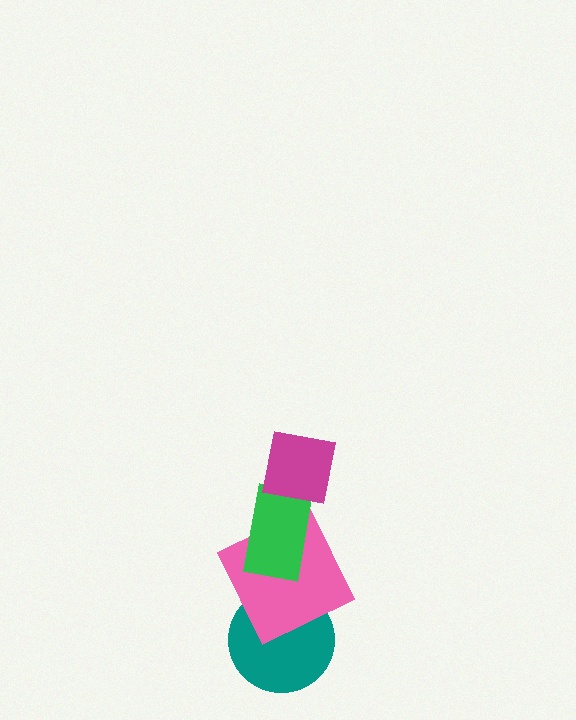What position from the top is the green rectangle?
The green rectangle is 2nd from the top.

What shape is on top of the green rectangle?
The magenta square is on top of the green rectangle.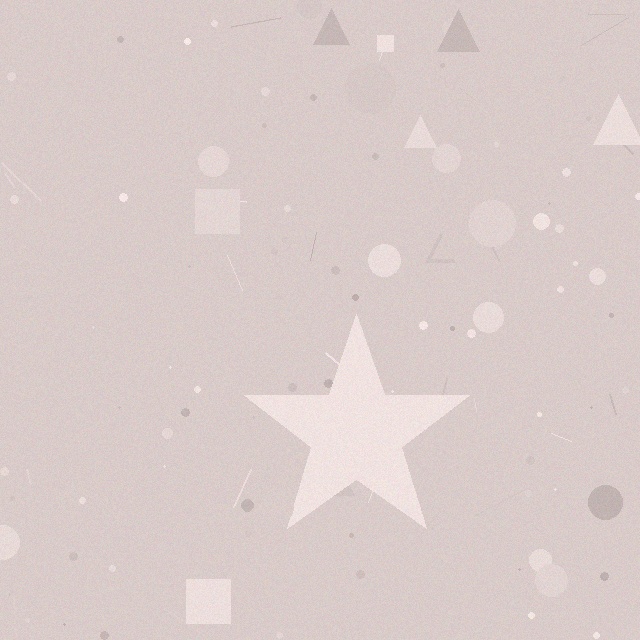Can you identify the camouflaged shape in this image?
The camouflaged shape is a star.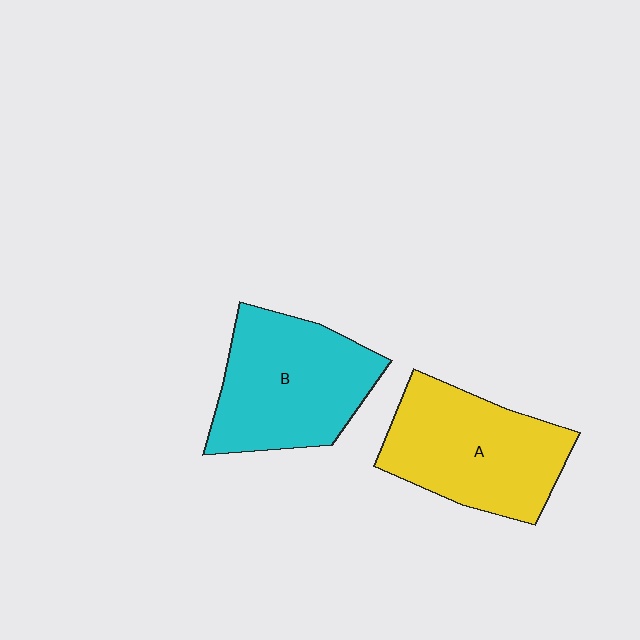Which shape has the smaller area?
Shape A (yellow).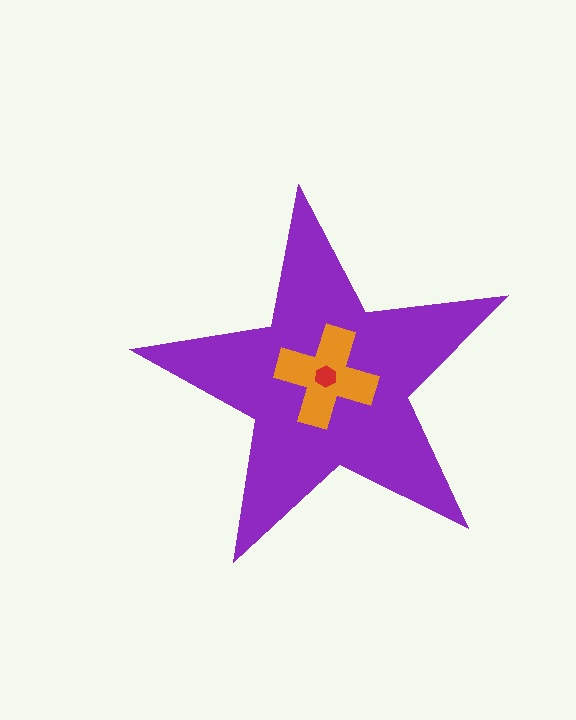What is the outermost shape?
The purple star.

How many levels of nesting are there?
3.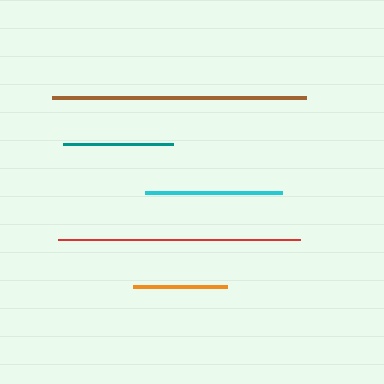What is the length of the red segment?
The red segment is approximately 242 pixels long.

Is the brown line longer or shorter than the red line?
The brown line is longer than the red line.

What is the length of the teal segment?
The teal segment is approximately 110 pixels long.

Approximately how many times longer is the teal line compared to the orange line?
The teal line is approximately 1.2 times the length of the orange line.